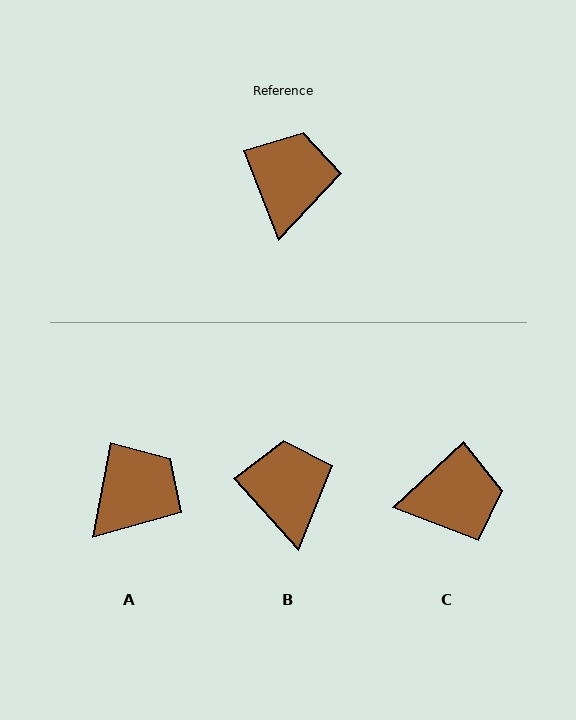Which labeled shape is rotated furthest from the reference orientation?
C, about 68 degrees away.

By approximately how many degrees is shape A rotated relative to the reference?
Approximately 31 degrees clockwise.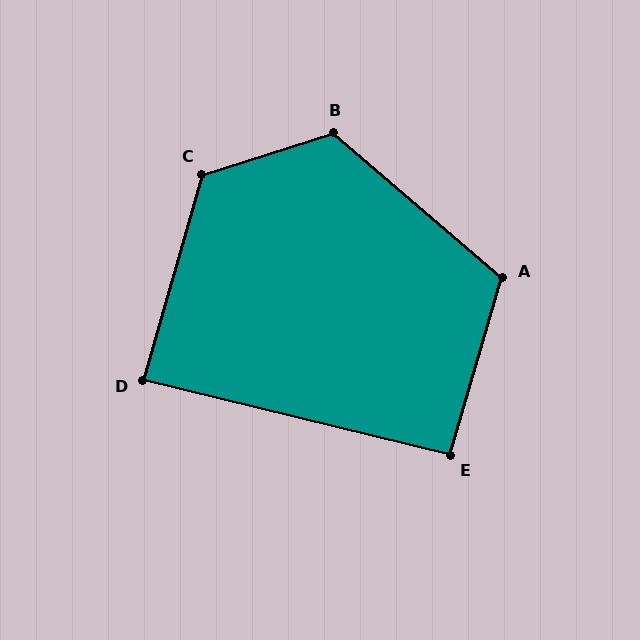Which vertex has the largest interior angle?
C, at approximately 124 degrees.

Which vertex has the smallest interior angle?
D, at approximately 88 degrees.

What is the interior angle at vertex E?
Approximately 93 degrees (approximately right).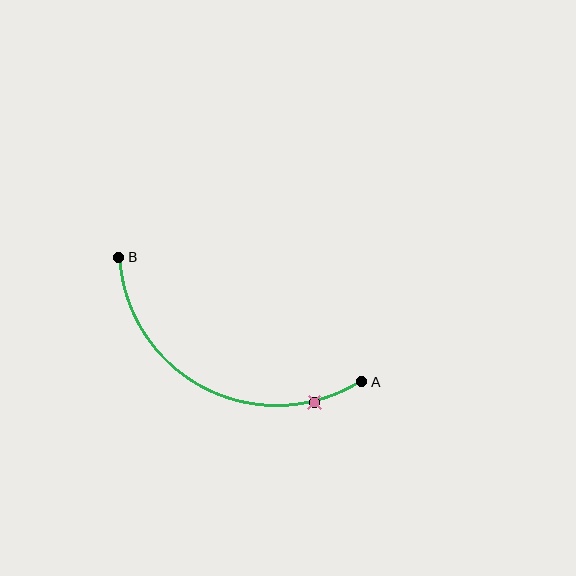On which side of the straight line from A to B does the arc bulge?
The arc bulges below the straight line connecting A and B.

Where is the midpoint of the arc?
The arc midpoint is the point on the curve farthest from the straight line joining A and B. It sits below that line.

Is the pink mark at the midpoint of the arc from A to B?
No. The pink mark lies on the arc but is closer to endpoint A. The arc midpoint would be at the point on the curve equidistant along the arc from both A and B.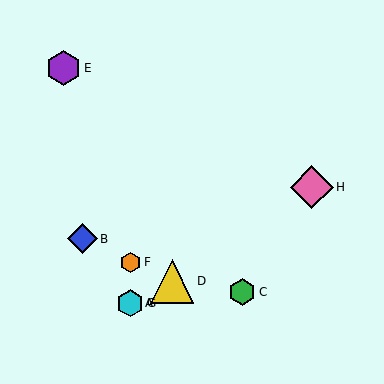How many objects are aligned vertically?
3 objects (A, F, G) are aligned vertically.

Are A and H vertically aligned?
No, A is at x≈130 and H is at x≈312.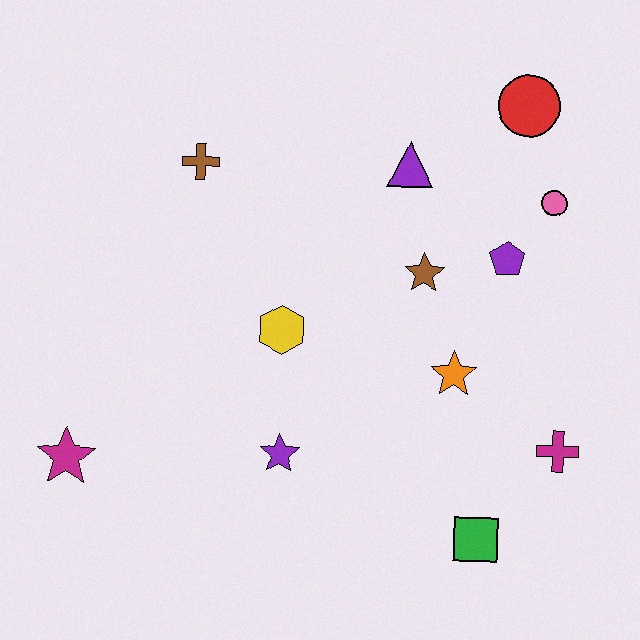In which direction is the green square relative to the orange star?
The green square is below the orange star.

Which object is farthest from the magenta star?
The red circle is farthest from the magenta star.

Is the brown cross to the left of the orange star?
Yes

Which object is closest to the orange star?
The brown star is closest to the orange star.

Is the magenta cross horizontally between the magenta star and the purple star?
No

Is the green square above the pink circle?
No